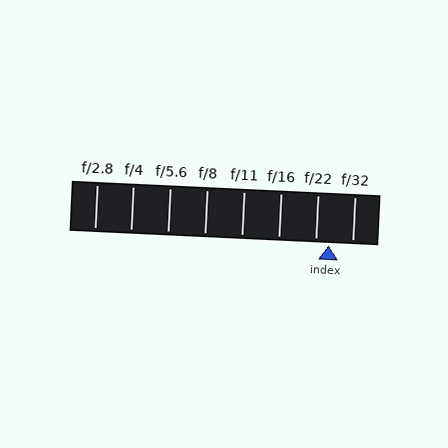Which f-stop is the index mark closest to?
The index mark is closest to f/22.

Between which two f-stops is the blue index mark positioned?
The index mark is between f/22 and f/32.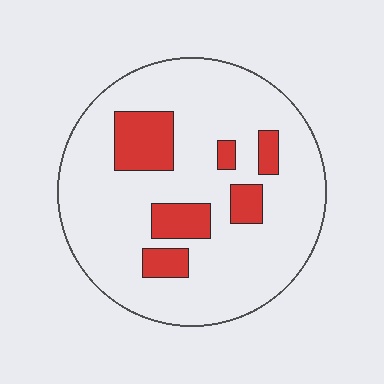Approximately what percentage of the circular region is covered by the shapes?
Approximately 15%.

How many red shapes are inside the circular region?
6.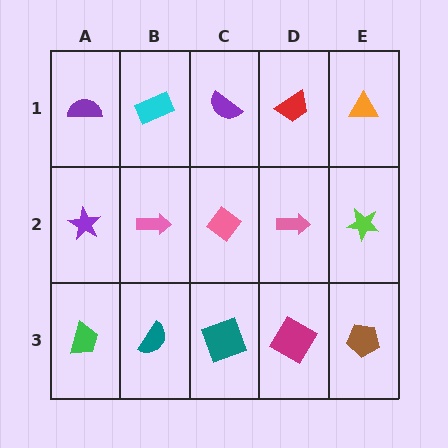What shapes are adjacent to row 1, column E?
A lime star (row 2, column E), a red trapezoid (row 1, column D).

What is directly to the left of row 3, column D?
A teal square.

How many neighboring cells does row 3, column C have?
3.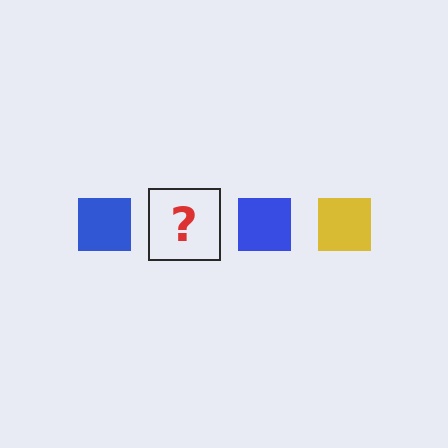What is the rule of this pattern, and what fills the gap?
The rule is that the pattern cycles through blue, yellow squares. The gap should be filled with a yellow square.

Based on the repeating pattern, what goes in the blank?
The blank should be a yellow square.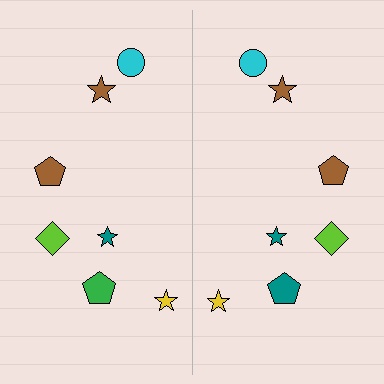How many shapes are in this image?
There are 14 shapes in this image.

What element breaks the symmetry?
The teal pentagon on the right side breaks the symmetry — its mirror counterpart is green.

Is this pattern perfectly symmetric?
No, the pattern is not perfectly symmetric. The teal pentagon on the right side breaks the symmetry — its mirror counterpart is green.